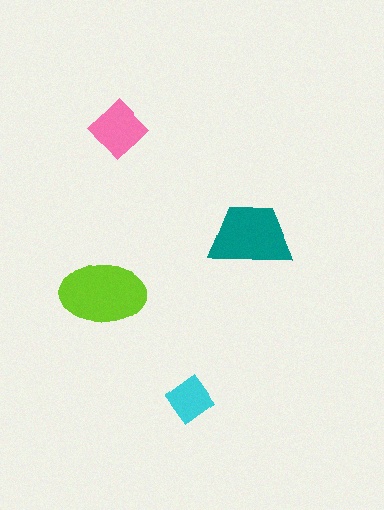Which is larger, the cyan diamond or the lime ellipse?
The lime ellipse.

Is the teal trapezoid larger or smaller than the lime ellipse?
Smaller.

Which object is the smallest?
The cyan diamond.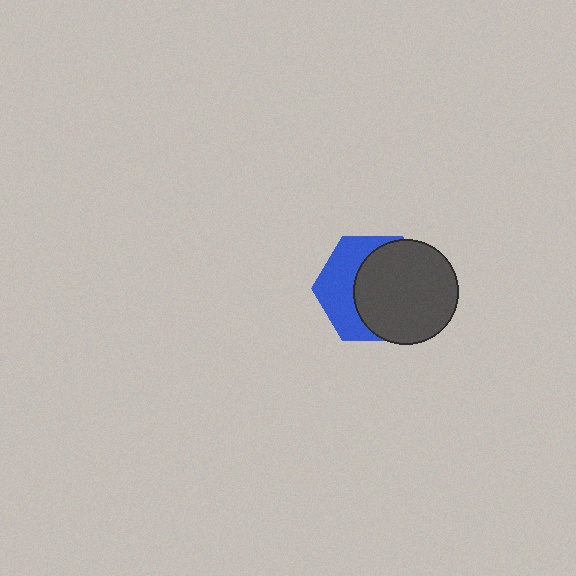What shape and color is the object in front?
The object in front is a dark gray circle.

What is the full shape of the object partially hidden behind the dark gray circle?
The partially hidden object is a blue hexagon.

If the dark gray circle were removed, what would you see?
You would see the complete blue hexagon.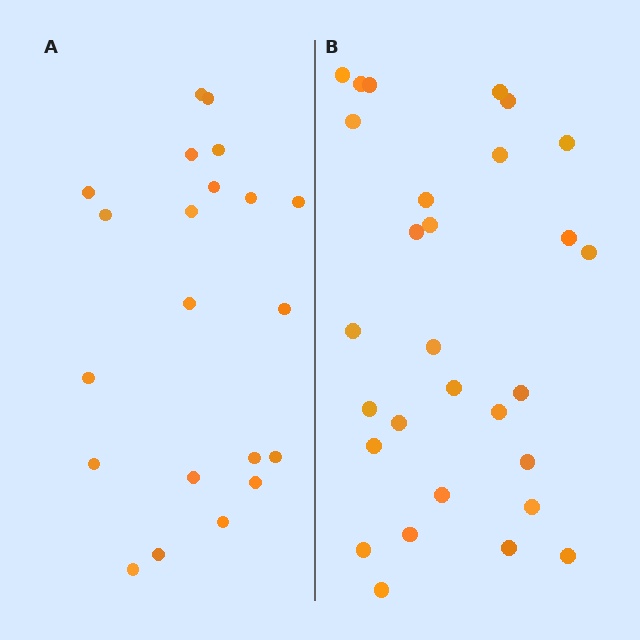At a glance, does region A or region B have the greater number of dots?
Region B (the right region) has more dots.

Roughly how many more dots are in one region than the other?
Region B has roughly 8 or so more dots than region A.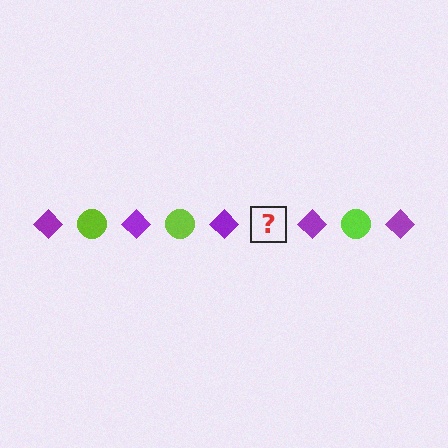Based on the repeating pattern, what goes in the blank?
The blank should be a lime circle.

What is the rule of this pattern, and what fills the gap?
The rule is that the pattern alternates between purple diamond and lime circle. The gap should be filled with a lime circle.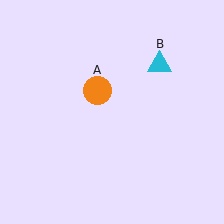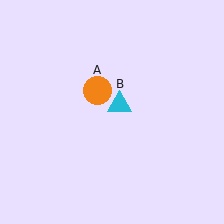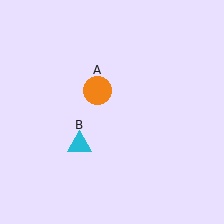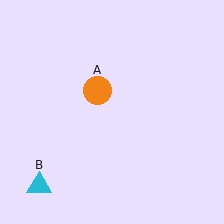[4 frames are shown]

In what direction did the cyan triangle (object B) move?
The cyan triangle (object B) moved down and to the left.